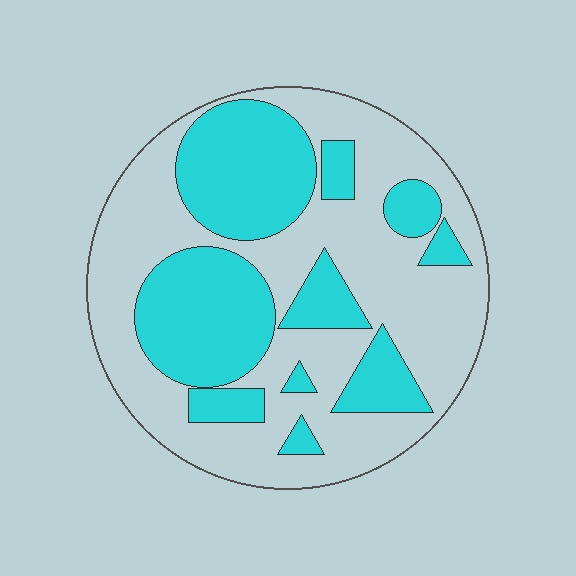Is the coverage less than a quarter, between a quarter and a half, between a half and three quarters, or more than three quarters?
Between a quarter and a half.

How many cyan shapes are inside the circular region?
10.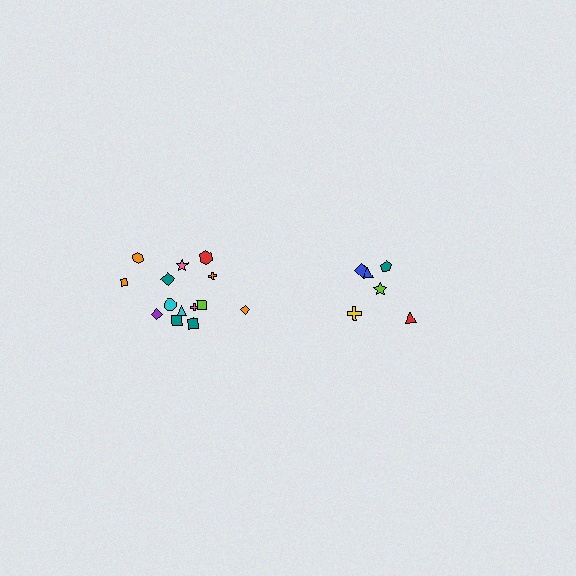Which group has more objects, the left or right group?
The left group.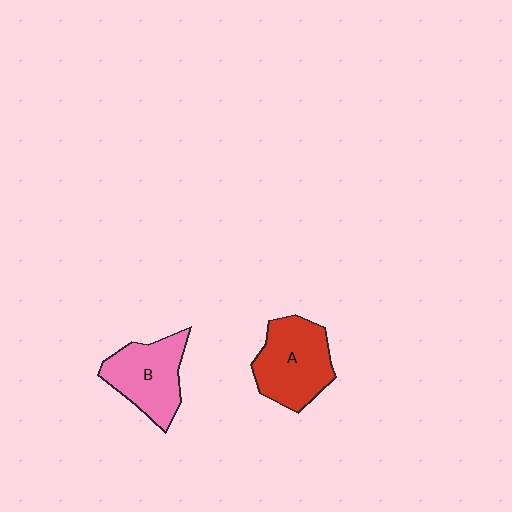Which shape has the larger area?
Shape A (red).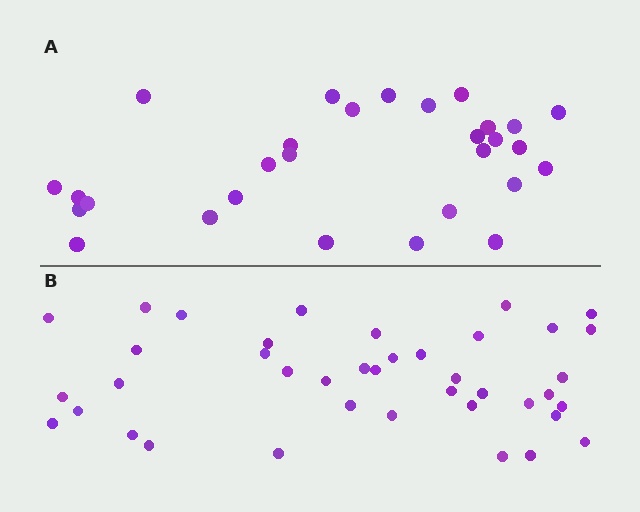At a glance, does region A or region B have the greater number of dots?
Region B (the bottom region) has more dots.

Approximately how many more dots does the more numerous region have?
Region B has roughly 12 or so more dots than region A.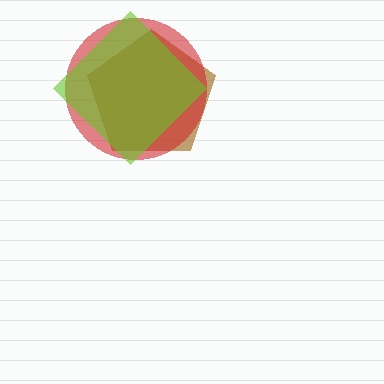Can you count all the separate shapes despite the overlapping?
Yes, there are 3 separate shapes.